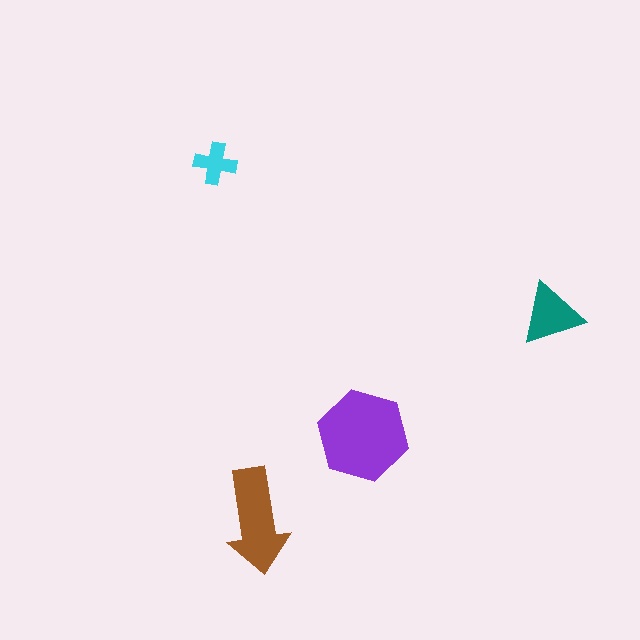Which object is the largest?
The purple hexagon.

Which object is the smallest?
The cyan cross.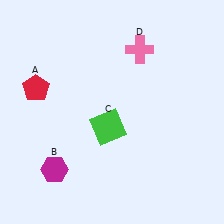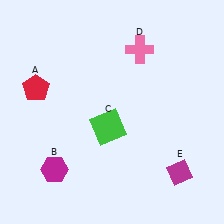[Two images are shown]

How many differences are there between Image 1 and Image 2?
There is 1 difference between the two images.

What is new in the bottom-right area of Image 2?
A magenta diamond (E) was added in the bottom-right area of Image 2.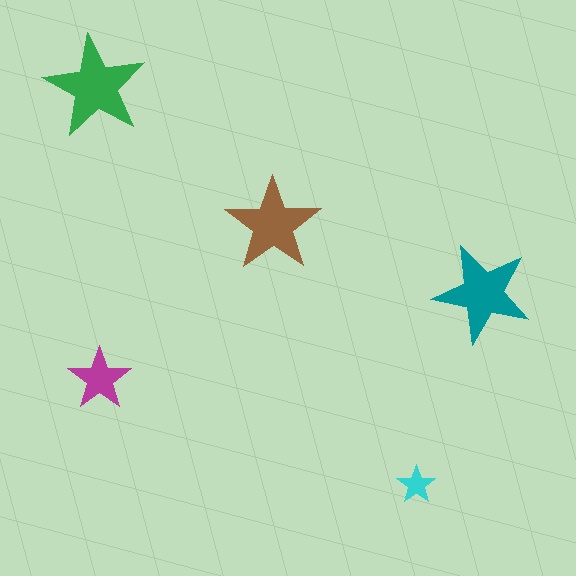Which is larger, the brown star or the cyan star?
The brown one.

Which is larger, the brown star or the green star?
The green one.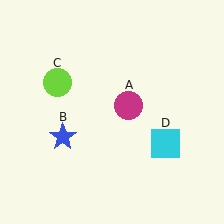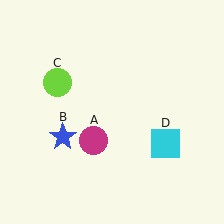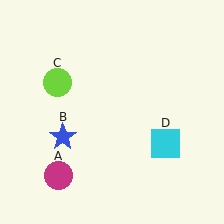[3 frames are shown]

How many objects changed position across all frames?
1 object changed position: magenta circle (object A).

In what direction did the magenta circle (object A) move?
The magenta circle (object A) moved down and to the left.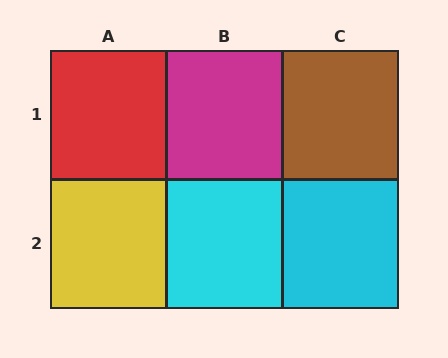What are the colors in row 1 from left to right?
Red, magenta, brown.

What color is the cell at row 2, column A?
Yellow.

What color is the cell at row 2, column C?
Cyan.